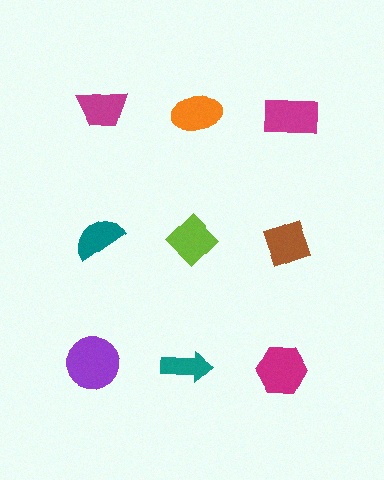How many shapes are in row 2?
3 shapes.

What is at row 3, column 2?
A teal arrow.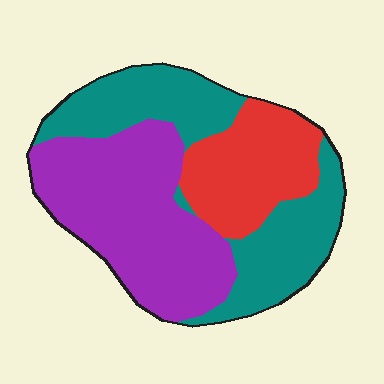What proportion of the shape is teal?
Teal takes up between a quarter and a half of the shape.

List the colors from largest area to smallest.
From largest to smallest: purple, teal, red.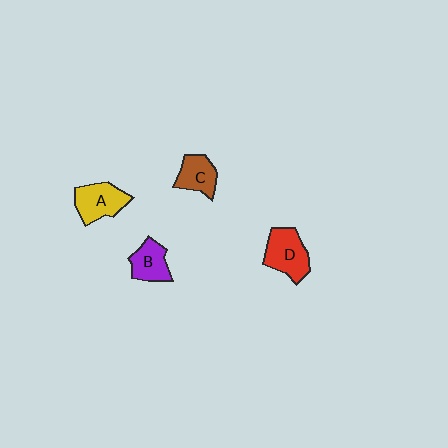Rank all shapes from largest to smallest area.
From largest to smallest: D (red), A (yellow), B (purple), C (brown).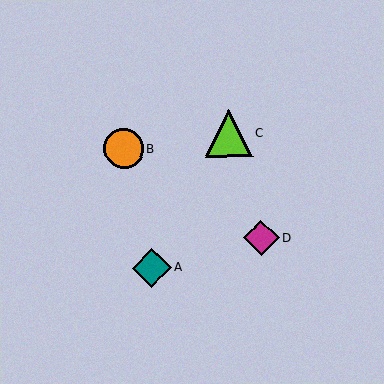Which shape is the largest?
The lime triangle (labeled C) is the largest.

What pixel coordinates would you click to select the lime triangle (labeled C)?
Click at (229, 133) to select the lime triangle C.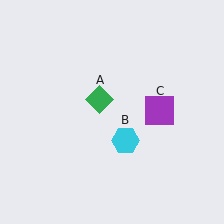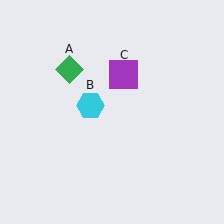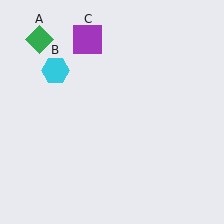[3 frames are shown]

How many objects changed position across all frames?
3 objects changed position: green diamond (object A), cyan hexagon (object B), purple square (object C).